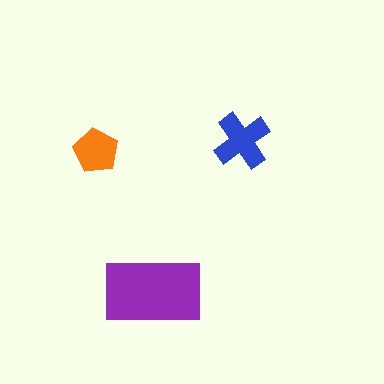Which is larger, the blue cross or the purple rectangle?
The purple rectangle.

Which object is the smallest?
The orange pentagon.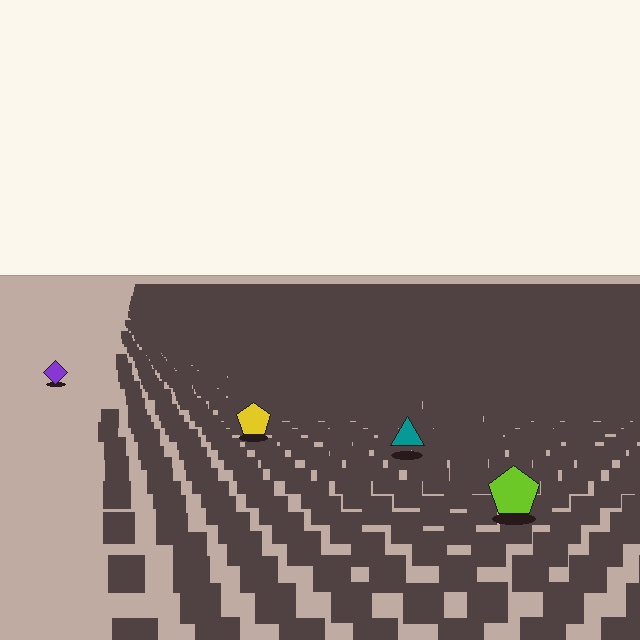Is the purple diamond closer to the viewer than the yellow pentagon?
No. The yellow pentagon is closer — you can tell from the texture gradient: the ground texture is coarser near it.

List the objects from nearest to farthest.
From nearest to farthest: the lime pentagon, the teal triangle, the yellow pentagon, the purple diamond.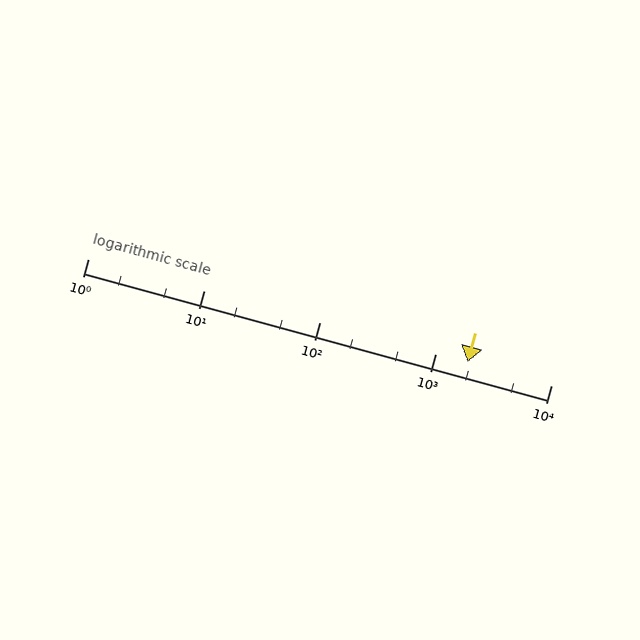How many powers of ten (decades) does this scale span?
The scale spans 4 decades, from 1 to 10000.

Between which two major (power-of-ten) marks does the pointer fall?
The pointer is between 1000 and 10000.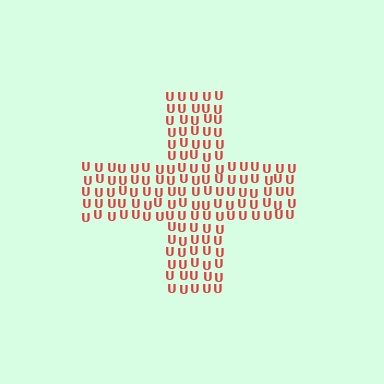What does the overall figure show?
The overall figure shows a cross.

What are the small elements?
The small elements are letter U's.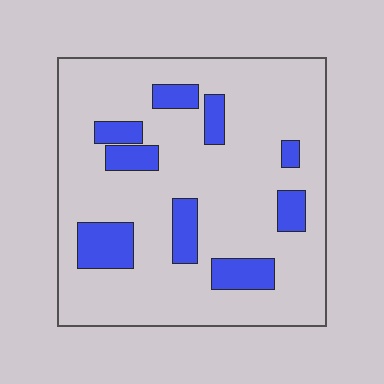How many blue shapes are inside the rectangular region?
9.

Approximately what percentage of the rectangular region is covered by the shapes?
Approximately 20%.